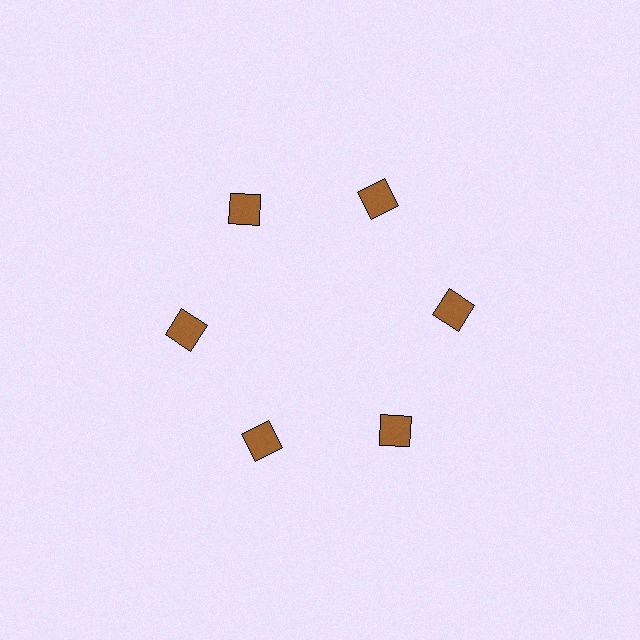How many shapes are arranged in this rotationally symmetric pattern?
There are 6 shapes, arranged in 6 groups of 1.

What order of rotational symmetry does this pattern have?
This pattern has 6-fold rotational symmetry.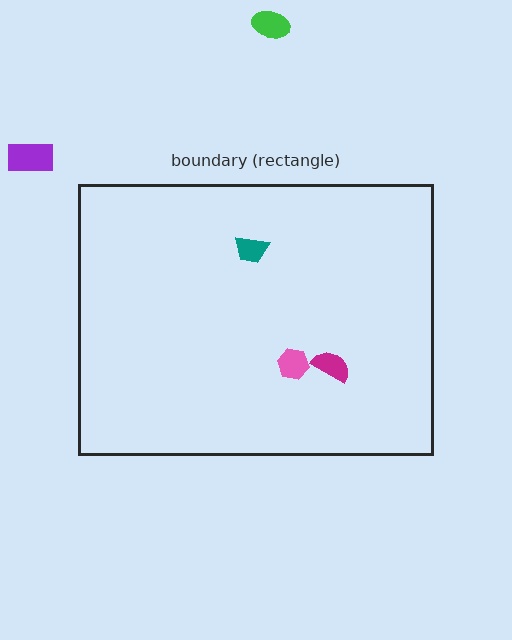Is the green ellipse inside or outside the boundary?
Outside.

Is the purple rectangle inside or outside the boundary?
Outside.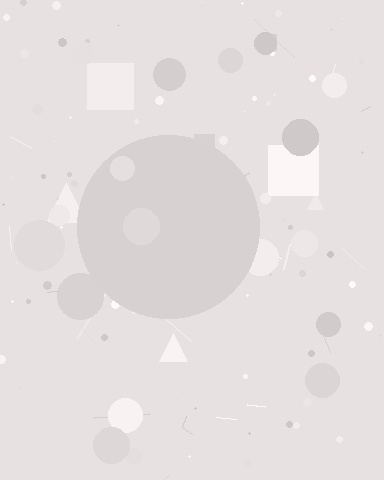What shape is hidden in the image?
A circle is hidden in the image.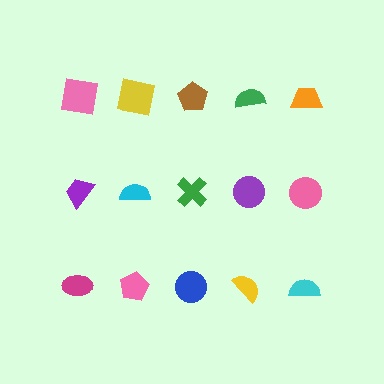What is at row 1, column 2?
A yellow square.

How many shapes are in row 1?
5 shapes.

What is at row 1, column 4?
A green semicircle.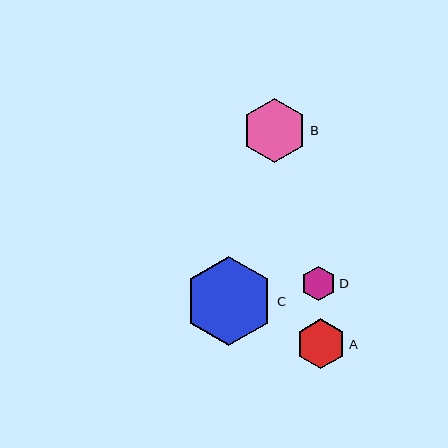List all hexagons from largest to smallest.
From largest to smallest: C, B, A, D.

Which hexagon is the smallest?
Hexagon D is the smallest with a size of approximately 35 pixels.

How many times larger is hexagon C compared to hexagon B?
Hexagon C is approximately 1.4 times the size of hexagon B.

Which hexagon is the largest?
Hexagon C is the largest with a size of approximately 90 pixels.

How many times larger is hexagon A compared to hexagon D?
Hexagon A is approximately 1.4 times the size of hexagon D.